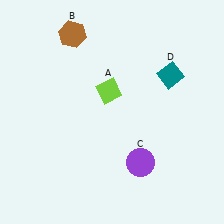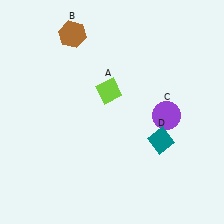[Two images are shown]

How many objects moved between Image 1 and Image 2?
2 objects moved between the two images.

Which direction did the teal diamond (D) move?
The teal diamond (D) moved down.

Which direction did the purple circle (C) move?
The purple circle (C) moved up.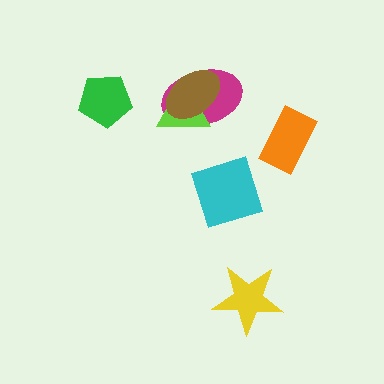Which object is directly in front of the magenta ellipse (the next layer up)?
The lime triangle is directly in front of the magenta ellipse.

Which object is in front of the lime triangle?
The brown ellipse is in front of the lime triangle.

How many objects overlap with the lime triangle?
2 objects overlap with the lime triangle.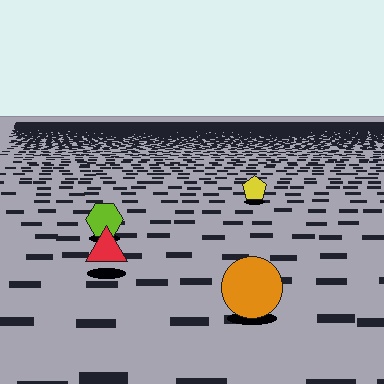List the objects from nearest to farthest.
From nearest to farthest: the orange circle, the red triangle, the lime hexagon, the yellow pentagon.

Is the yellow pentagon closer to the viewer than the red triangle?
No. The red triangle is closer — you can tell from the texture gradient: the ground texture is coarser near it.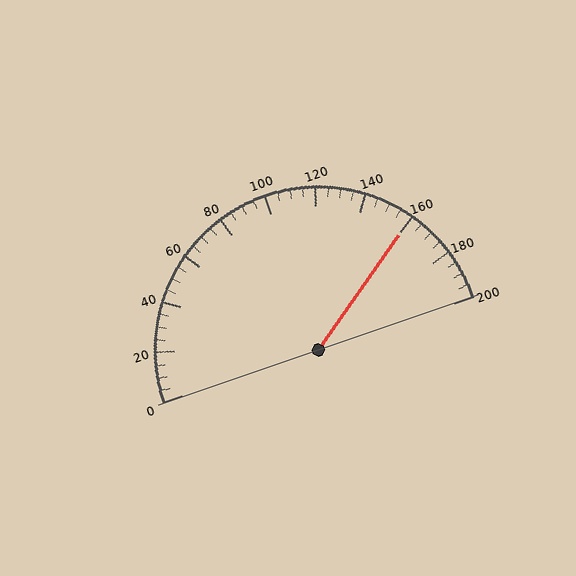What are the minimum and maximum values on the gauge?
The gauge ranges from 0 to 200.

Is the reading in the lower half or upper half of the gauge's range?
The reading is in the upper half of the range (0 to 200).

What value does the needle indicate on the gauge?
The needle indicates approximately 160.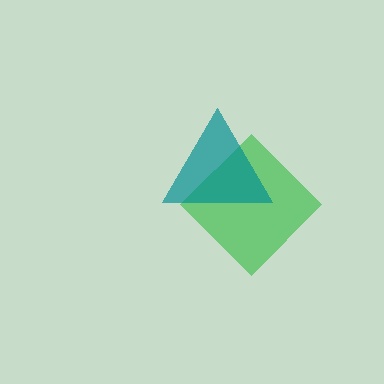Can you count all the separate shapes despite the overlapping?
Yes, there are 2 separate shapes.